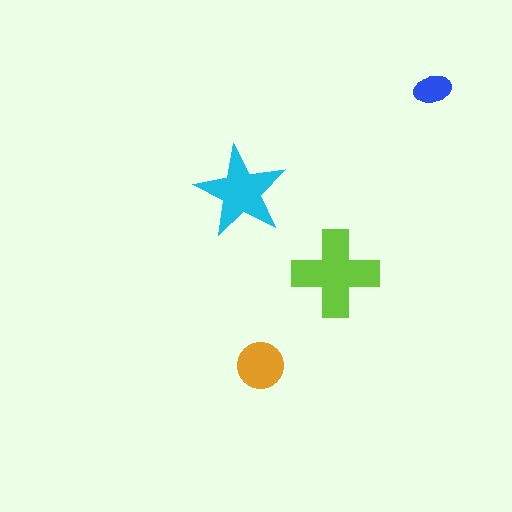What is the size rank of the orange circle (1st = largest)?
3rd.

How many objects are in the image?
There are 4 objects in the image.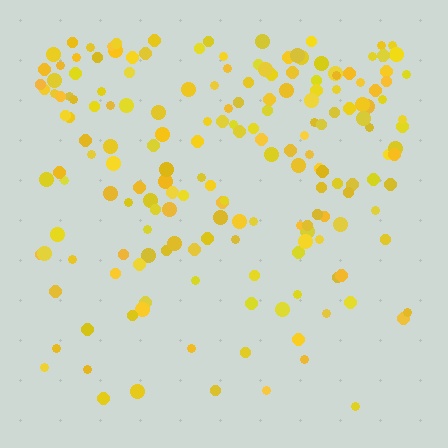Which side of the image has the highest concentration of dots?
The top.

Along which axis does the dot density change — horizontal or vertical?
Vertical.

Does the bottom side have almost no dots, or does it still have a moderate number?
Still a moderate number, just noticeably fewer than the top.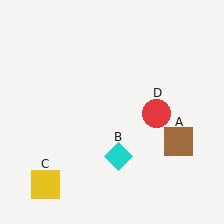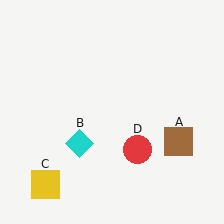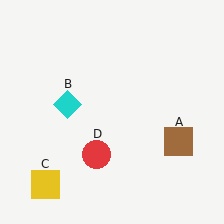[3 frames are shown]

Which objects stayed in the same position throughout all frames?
Brown square (object A) and yellow square (object C) remained stationary.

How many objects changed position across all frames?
2 objects changed position: cyan diamond (object B), red circle (object D).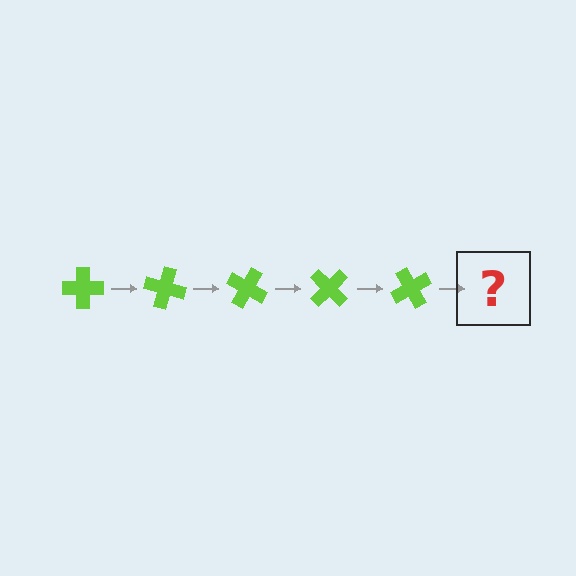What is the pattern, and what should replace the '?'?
The pattern is that the cross rotates 15 degrees each step. The '?' should be a lime cross rotated 75 degrees.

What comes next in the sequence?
The next element should be a lime cross rotated 75 degrees.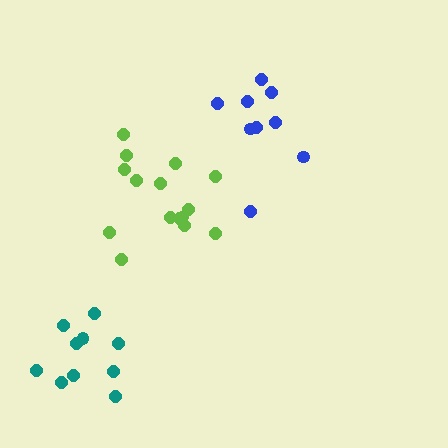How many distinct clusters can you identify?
There are 3 distinct clusters.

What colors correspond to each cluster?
The clusters are colored: teal, lime, blue.